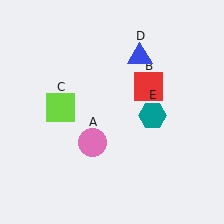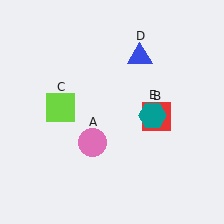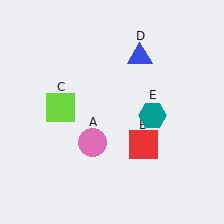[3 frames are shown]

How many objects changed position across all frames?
1 object changed position: red square (object B).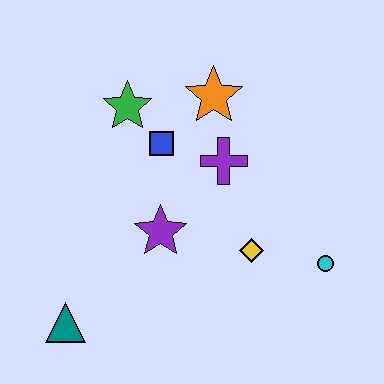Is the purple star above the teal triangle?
Yes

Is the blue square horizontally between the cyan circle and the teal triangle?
Yes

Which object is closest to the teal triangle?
The purple star is closest to the teal triangle.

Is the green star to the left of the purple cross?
Yes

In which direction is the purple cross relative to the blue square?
The purple cross is to the right of the blue square.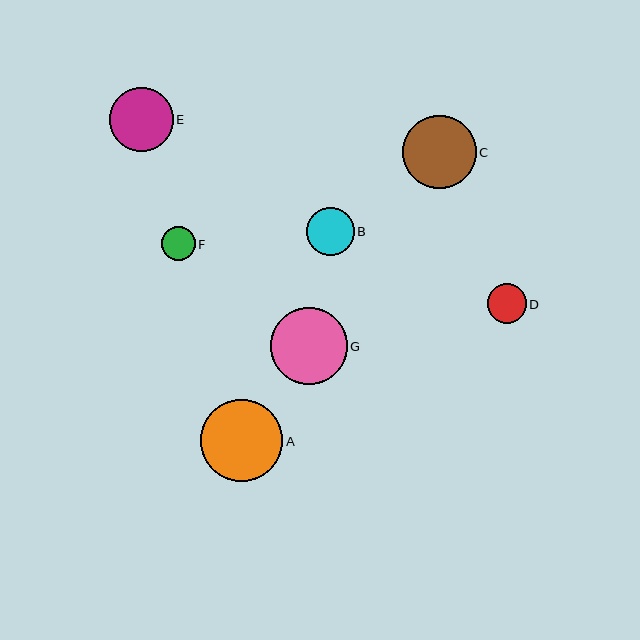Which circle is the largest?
Circle A is the largest with a size of approximately 82 pixels.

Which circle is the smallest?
Circle F is the smallest with a size of approximately 34 pixels.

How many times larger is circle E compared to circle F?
Circle E is approximately 1.9 times the size of circle F.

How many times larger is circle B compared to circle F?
Circle B is approximately 1.4 times the size of circle F.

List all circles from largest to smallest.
From largest to smallest: A, G, C, E, B, D, F.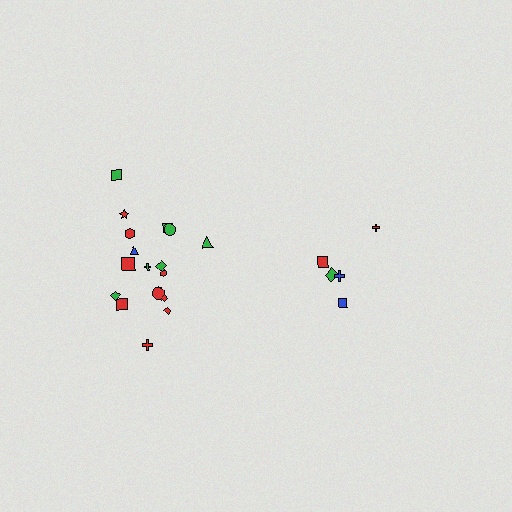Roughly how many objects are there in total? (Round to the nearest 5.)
Roughly 25 objects in total.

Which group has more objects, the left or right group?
The left group.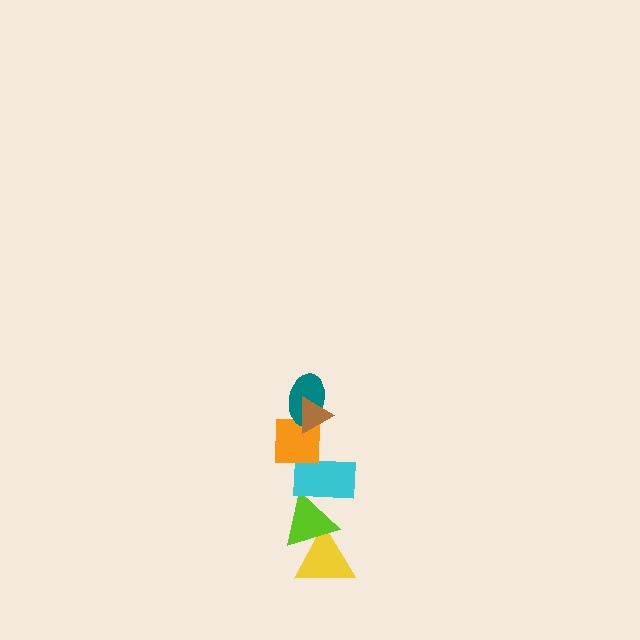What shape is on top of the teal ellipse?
The brown triangle is on top of the teal ellipse.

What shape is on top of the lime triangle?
The cyan rectangle is on top of the lime triangle.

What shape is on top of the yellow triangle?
The lime triangle is on top of the yellow triangle.